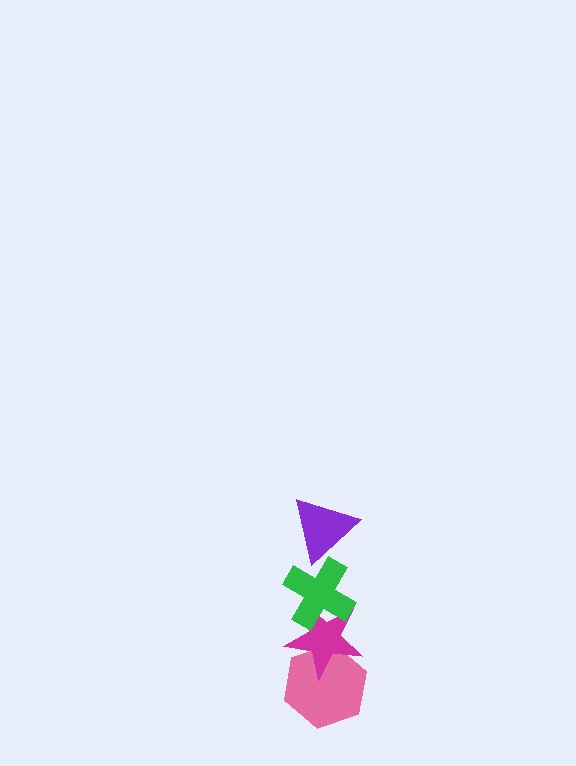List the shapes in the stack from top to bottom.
From top to bottom: the purple triangle, the green cross, the magenta star, the pink hexagon.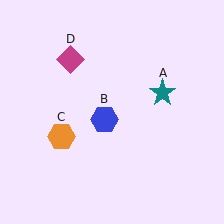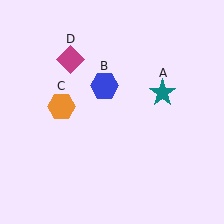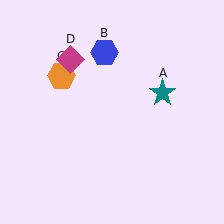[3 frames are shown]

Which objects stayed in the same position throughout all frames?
Teal star (object A) and magenta diamond (object D) remained stationary.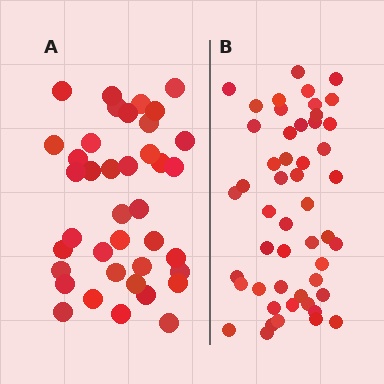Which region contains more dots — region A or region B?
Region B (the right region) has more dots.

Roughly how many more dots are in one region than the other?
Region B has roughly 12 or so more dots than region A.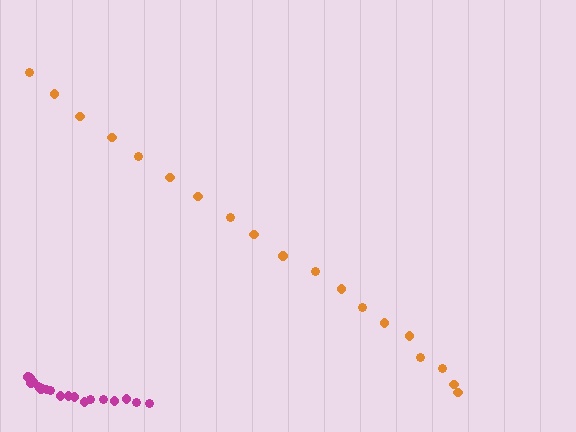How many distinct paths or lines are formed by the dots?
There are 2 distinct paths.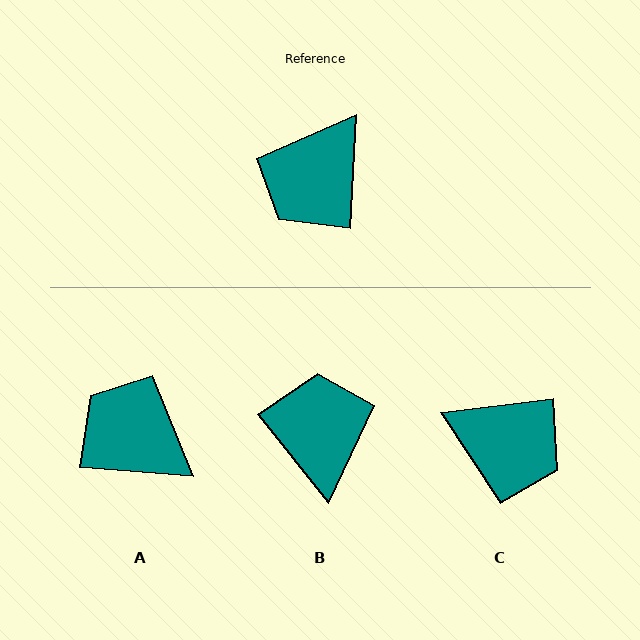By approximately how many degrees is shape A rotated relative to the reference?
Approximately 92 degrees clockwise.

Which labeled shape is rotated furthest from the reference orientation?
B, about 139 degrees away.